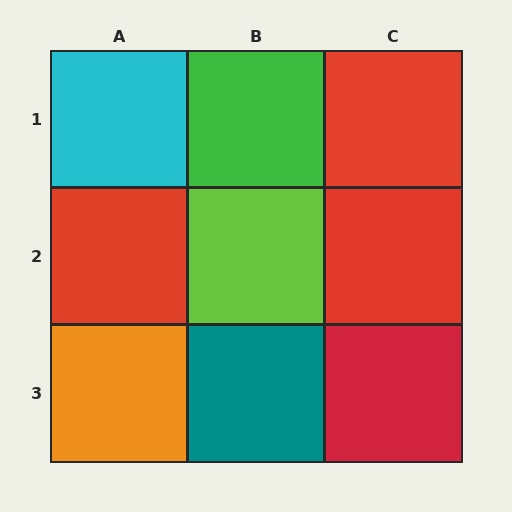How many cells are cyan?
1 cell is cyan.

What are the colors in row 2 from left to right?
Red, lime, red.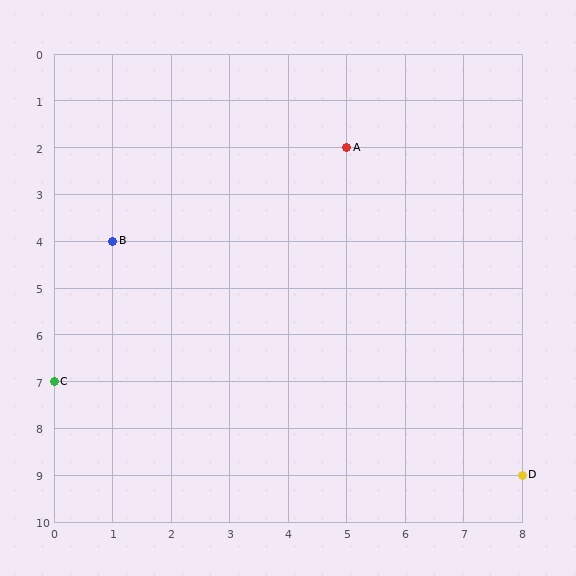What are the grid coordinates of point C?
Point C is at grid coordinates (0, 7).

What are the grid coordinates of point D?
Point D is at grid coordinates (8, 9).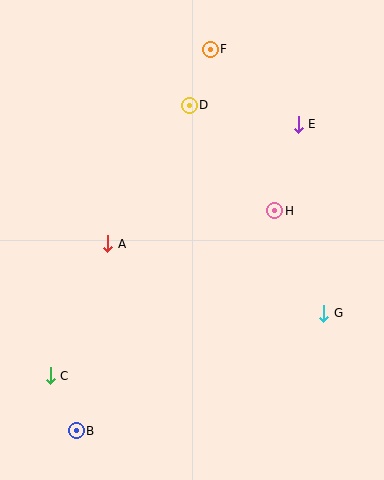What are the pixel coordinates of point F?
Point F is at (210, 49).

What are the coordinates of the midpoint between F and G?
The midpoint between F and G is at (267, 181).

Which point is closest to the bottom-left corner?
Point B is closest to the bottom-left corner.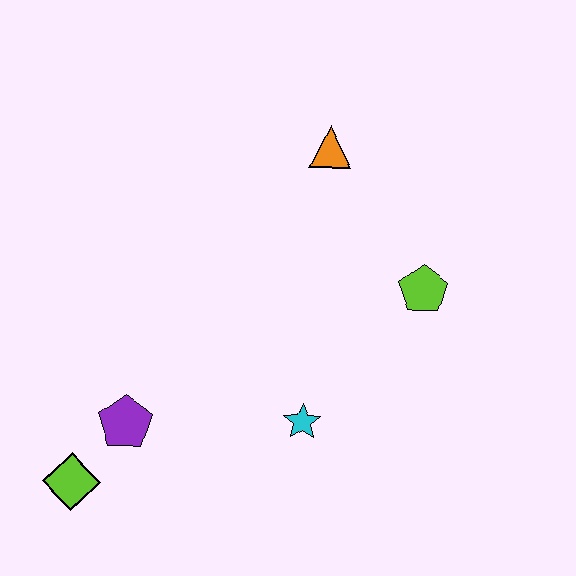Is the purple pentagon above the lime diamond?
Yes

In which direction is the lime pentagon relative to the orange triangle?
The lime pentagon is below the orange triangle.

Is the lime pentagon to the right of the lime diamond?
Yes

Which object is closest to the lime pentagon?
The orange triangle is closest to the lime pentagon.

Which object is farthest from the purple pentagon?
The orange triangle is farthest from the purple pentagon.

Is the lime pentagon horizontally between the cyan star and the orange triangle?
No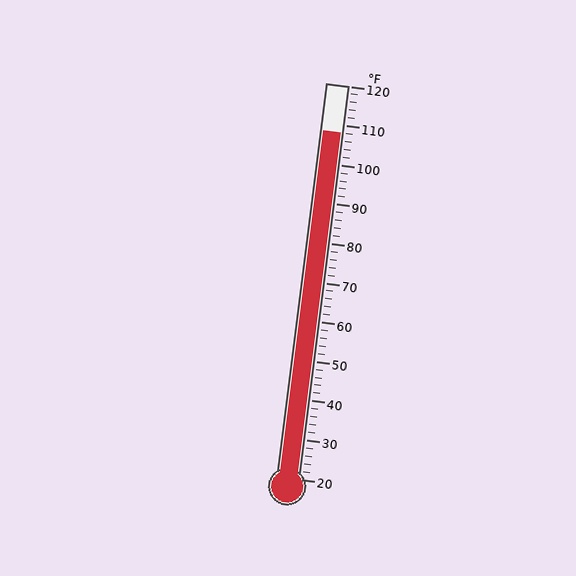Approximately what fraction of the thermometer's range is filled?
The thermometer is filled to approximately 90% of its range.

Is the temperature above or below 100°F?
The temperature is above 100°F.